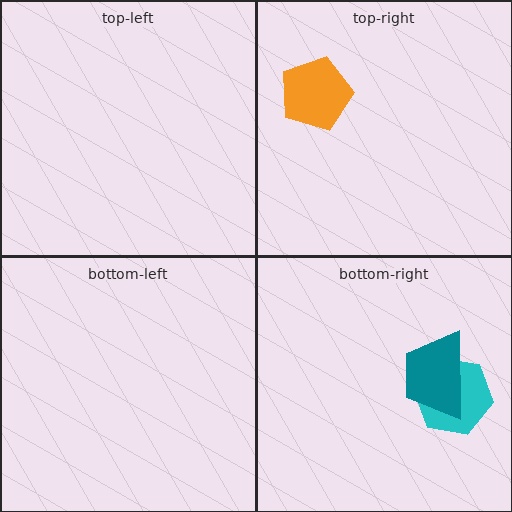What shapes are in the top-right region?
The orange pentagon.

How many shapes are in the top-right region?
1.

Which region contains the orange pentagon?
The top-right region.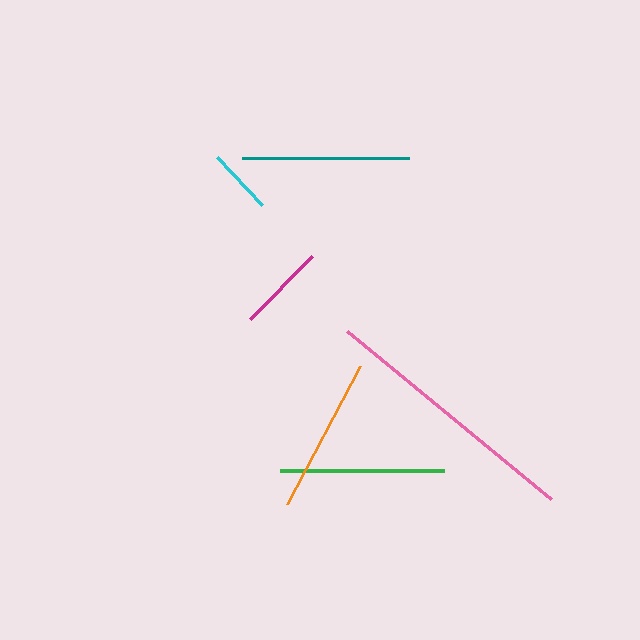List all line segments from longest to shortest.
From longest to shortest: pink, teal, green, orange, magenta, cyan.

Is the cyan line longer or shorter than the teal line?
The teal line is longer than the cyan line.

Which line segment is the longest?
The pink line is the longest at approximately 264 pixels.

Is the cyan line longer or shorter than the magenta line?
The magenta line is longer than the cyan line.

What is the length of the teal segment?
The teal segment is approximately 167 pixels long.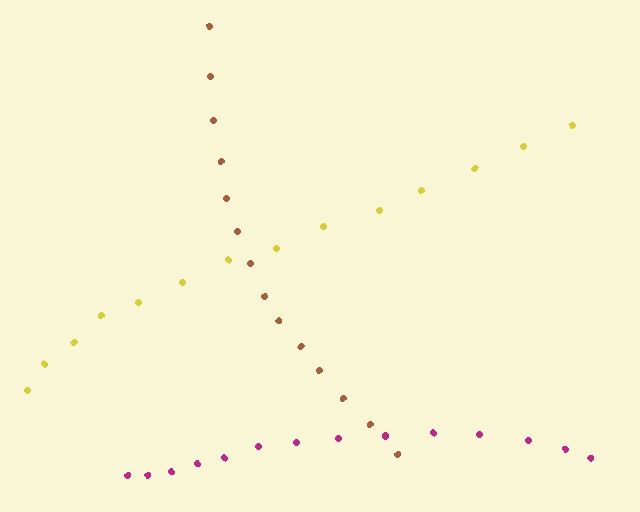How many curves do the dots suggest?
There are 3 distinct paths.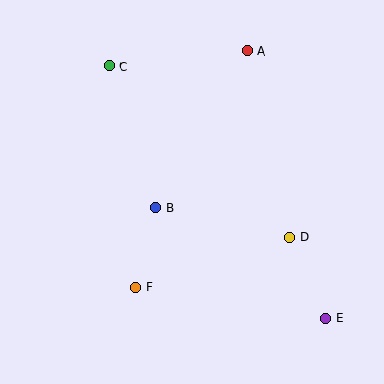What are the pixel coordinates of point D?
Point D is at (290, 237).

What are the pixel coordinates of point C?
Point C is at (109, 66).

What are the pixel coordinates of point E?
Point E is at (326, 318).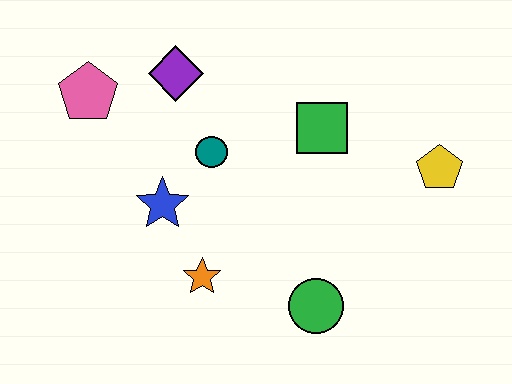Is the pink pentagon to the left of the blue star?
Yes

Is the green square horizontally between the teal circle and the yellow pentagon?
Yes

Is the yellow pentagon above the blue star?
Yes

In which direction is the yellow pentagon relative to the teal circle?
The yellow pentagon is to the right of the teal circle.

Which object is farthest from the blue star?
The yellow pentagon is farthest from the blue star.